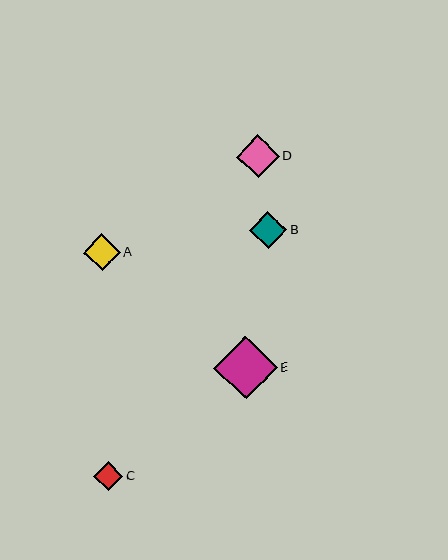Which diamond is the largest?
Diamond E is the largest with a size of approximately 64 pixels.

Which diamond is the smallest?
Diamond C is the smallest with a size of approximately 29 pixels.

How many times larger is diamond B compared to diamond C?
Diamond B is approximately 1.3 times the size of diamond C.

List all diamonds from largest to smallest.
From largest to smallest: E, D, A, B, C.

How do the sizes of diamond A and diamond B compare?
Diamond A and diamond B are approximately the same size.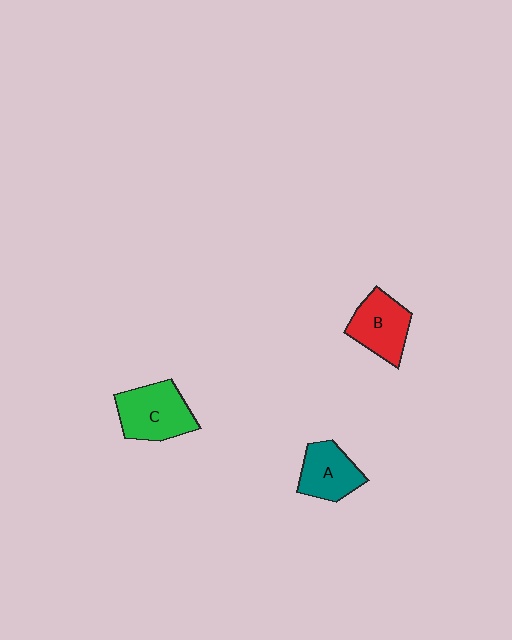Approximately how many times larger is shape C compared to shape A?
Approximately 1.3 times.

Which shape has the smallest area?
Shape A (teal).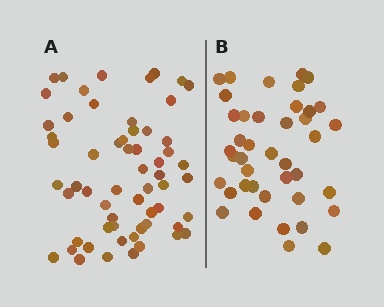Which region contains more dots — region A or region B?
Region A (the left region) has more dots.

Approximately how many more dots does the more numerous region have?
Region A has approximately 20 more dots than region B.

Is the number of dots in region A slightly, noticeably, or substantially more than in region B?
Region A has substantially more. The ratio is roughly 1.5 to 1.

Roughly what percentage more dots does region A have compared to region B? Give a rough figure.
About 45% more.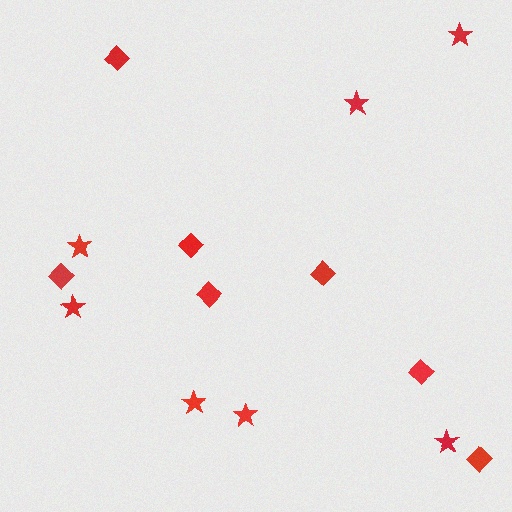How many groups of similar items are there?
There are 2 groups: one group of diamonds (7) and one group of stars (7).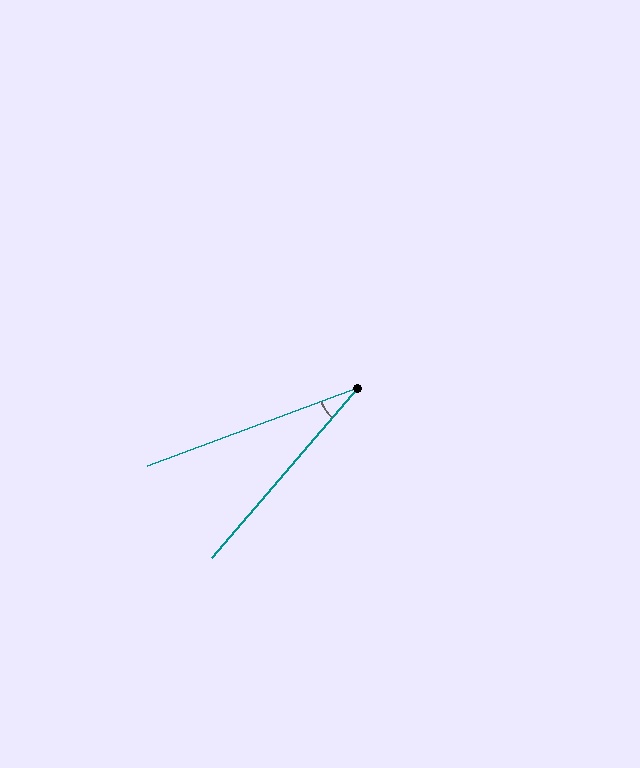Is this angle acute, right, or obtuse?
It is acute.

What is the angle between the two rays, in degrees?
Approximately 29 degrees.